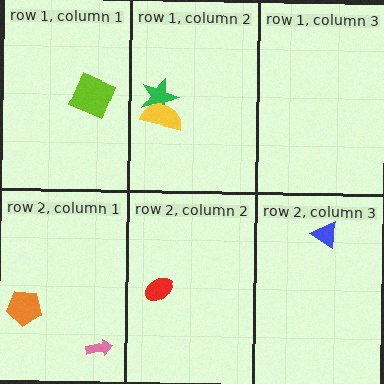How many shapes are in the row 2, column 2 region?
1.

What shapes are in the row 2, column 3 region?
The blue triangle.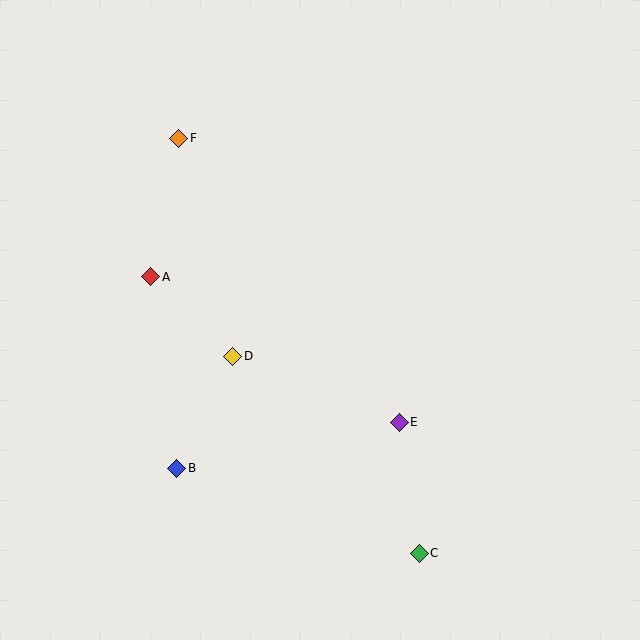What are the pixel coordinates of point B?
Point B is at (177, 468).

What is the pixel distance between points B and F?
The distance between B and F is 330 pixels.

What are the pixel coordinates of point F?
Point F is at (179, 138).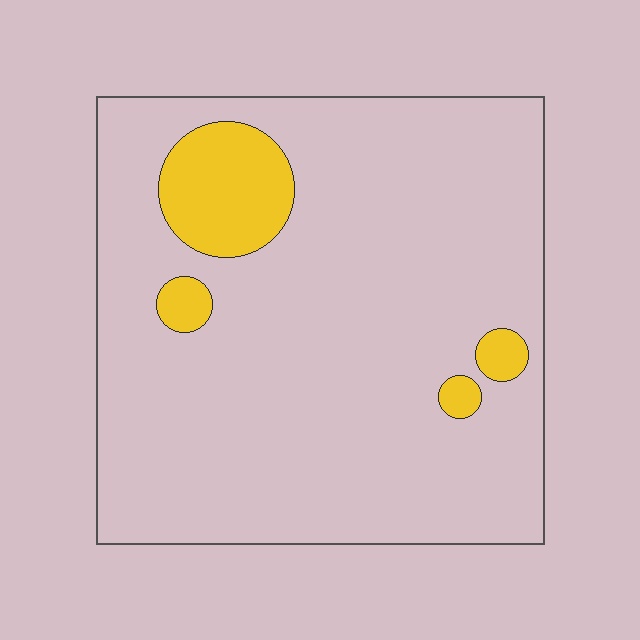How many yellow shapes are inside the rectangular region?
4.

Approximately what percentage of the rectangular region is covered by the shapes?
Approximately 10%.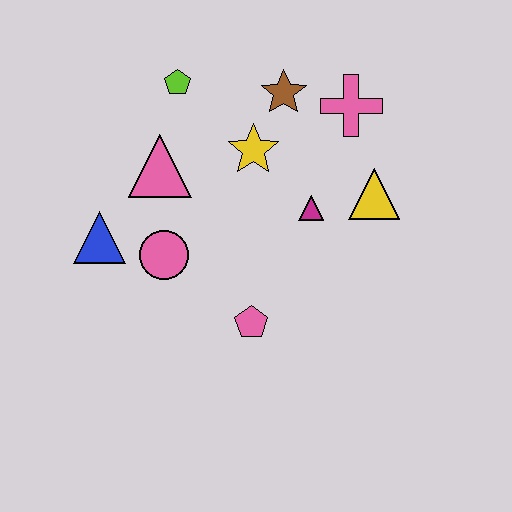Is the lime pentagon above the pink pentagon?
Yes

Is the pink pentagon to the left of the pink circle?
No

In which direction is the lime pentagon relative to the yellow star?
The lime pentagon is to the left of the yellow star.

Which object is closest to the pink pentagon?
The pink circle is closest to the pink pentagon.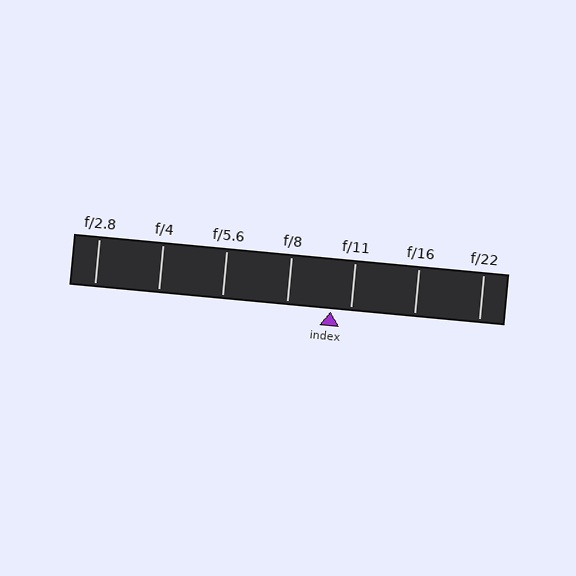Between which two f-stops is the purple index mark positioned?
The index mark is between f/8 and f/11.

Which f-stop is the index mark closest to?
The index mark is closest to f/11.